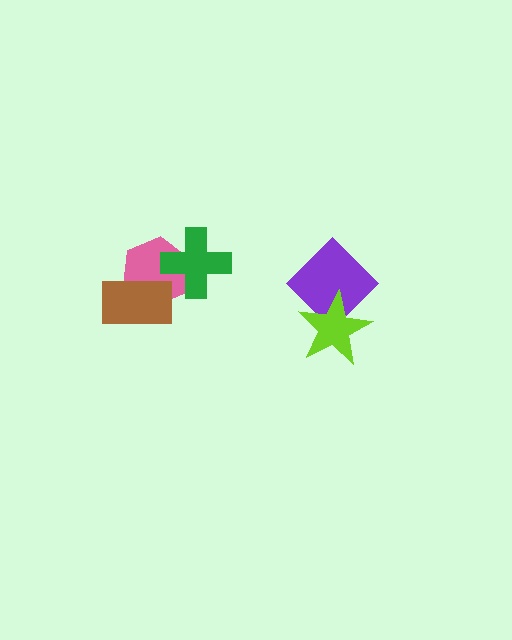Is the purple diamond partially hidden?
Yes, it is partially covered by another shape.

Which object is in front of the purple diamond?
The lime star is in front of the purple diamond.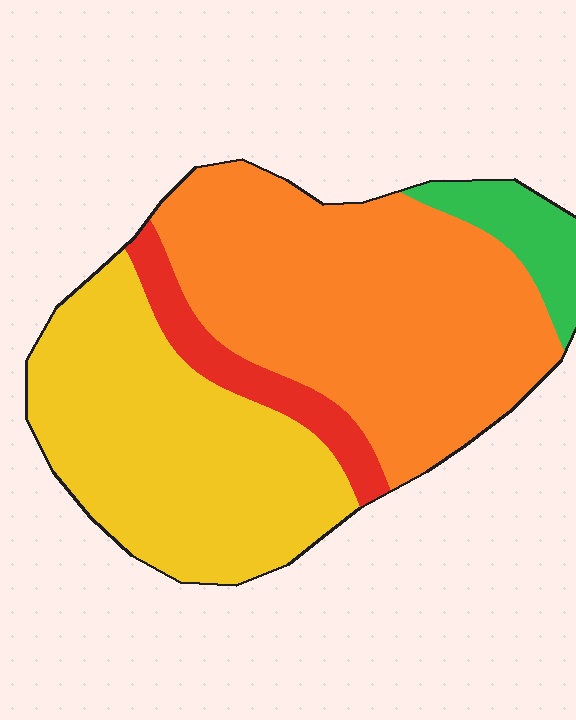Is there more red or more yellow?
Yellow.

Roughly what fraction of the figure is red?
Red takes up about one tenth (1/10) of the figure.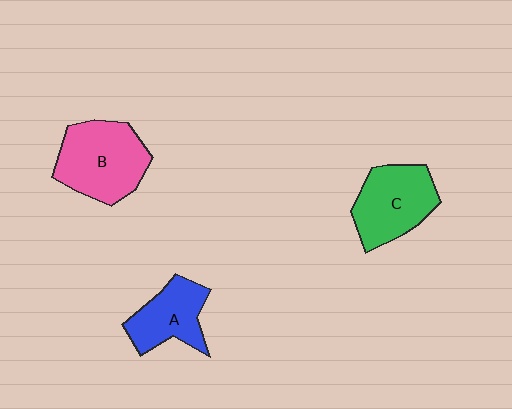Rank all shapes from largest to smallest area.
From largest to smallest: B (pink), C (green), A (blue).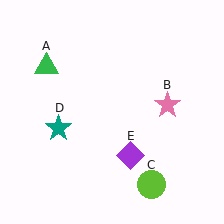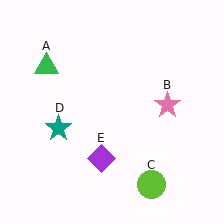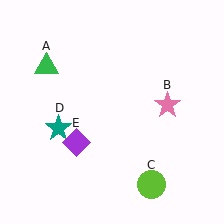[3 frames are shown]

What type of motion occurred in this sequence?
The purple diamond (object E) rotated clockwise around the center of the scene.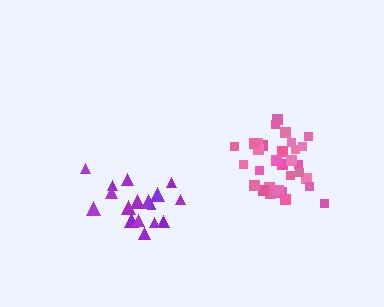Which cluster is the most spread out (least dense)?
Purple.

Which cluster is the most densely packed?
Pink.